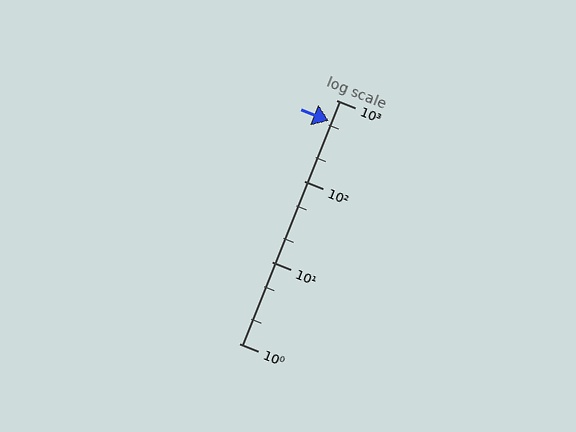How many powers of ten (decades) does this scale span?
The scale spans 3 decades, from 1 to 1000.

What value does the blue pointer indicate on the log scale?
The pointer indicates approximately 550.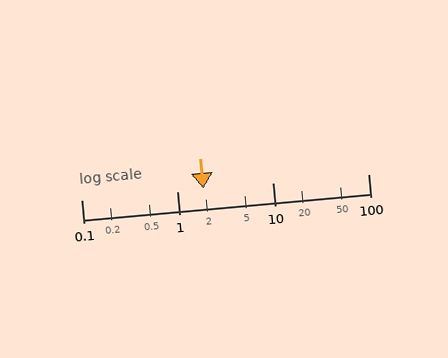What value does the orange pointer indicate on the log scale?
The pointer indicates approximately 1.9.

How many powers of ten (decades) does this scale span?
The scale spans 3 decades, from 0.1 to 100.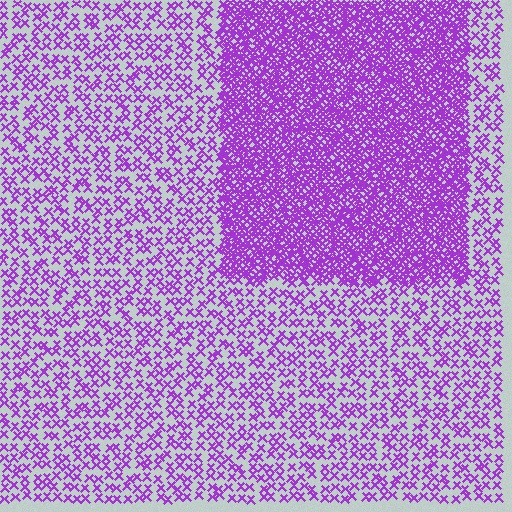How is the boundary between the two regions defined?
The boundary is defined by a change in element density (approximately 2.8x ratio). All elements are the same color, size, and shape.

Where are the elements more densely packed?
The elements are more densely packed inside the rectangle boundary.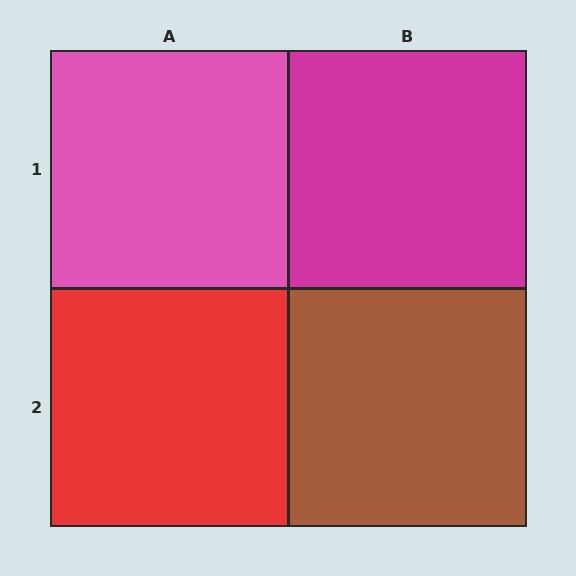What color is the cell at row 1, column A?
Pink.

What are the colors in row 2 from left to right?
Red, brown.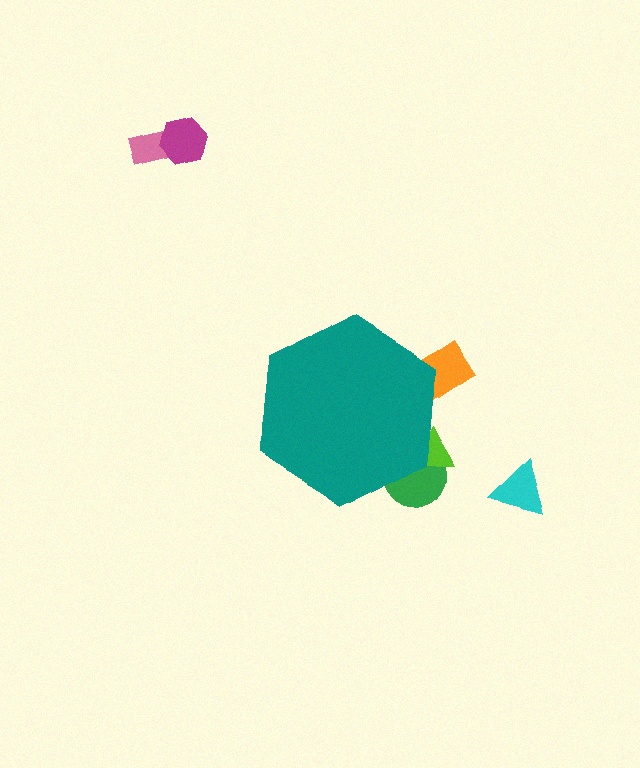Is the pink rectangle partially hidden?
No, the pink rectangle is fully visible.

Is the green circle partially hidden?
Yes, the green circle is partially hidden behind the teal hexagon.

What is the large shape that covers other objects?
A teal hexagon.